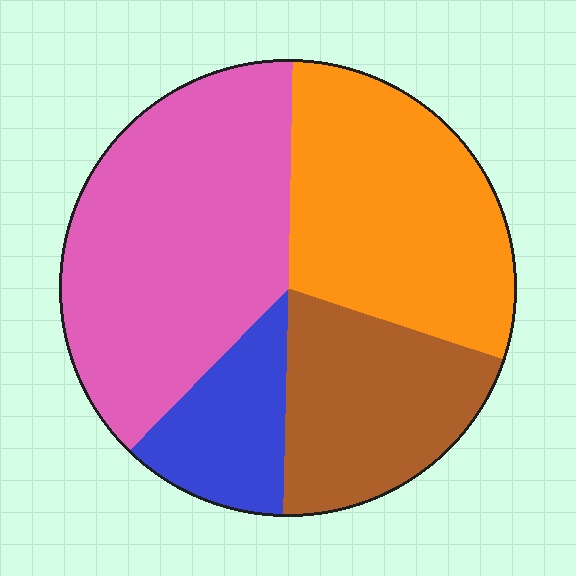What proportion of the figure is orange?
Orange covers roughly 30% of the figure.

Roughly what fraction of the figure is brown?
Brown takes up about one fifth (1/5) of the figure.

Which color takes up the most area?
Pink, at roughly 40%.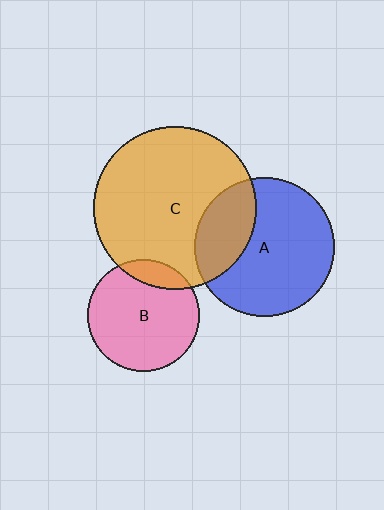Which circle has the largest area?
Circle C (orange).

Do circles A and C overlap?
Yes.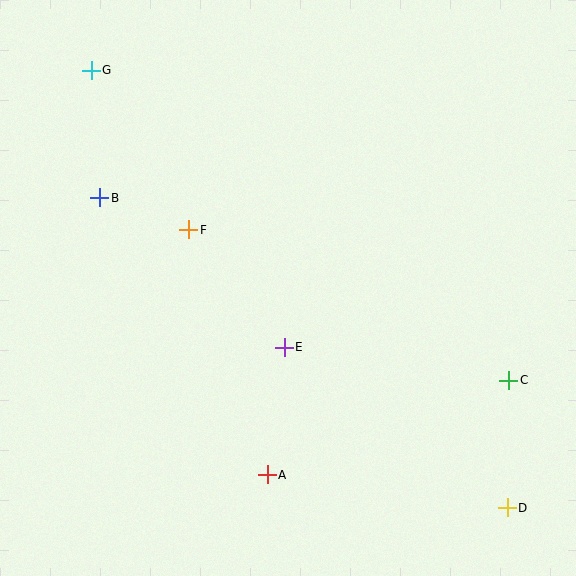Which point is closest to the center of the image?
Point E at (284, 347) is closest to the center.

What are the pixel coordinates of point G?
Point G is at (91, 71).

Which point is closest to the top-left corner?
Point G is closest to the top-left corner.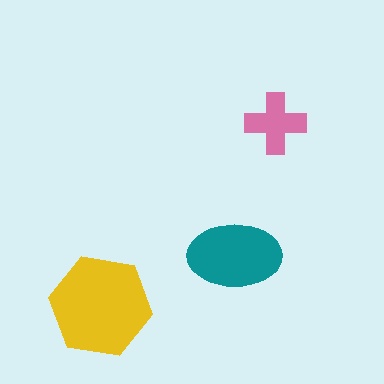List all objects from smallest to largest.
The pink cross, the teal ellipse, the yellow hexagon.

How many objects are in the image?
There are 3 objects in the image.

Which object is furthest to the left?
The yellow hexagon is leftmost.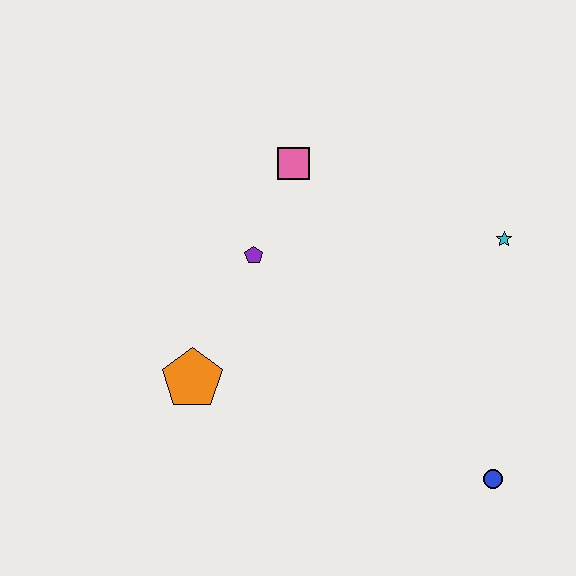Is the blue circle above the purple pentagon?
No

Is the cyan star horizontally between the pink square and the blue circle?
No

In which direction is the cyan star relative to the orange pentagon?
The cyan star is to the right of the orange pentagon.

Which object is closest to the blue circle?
The cyan star is closest to the blue circle.